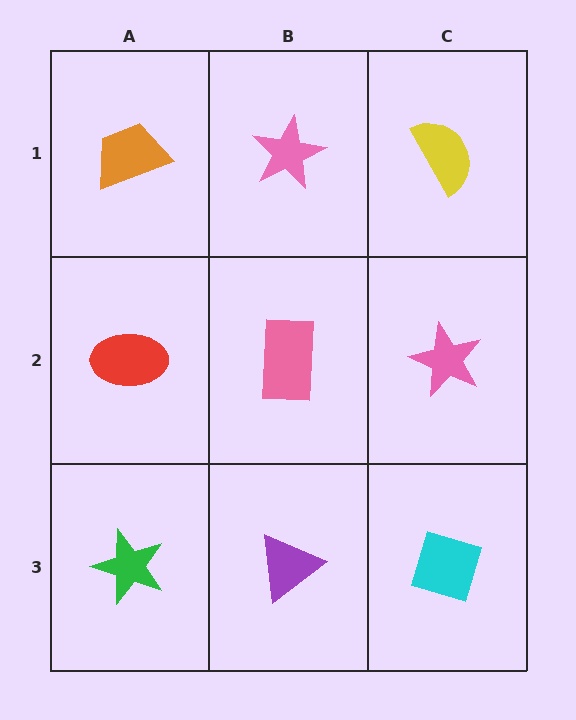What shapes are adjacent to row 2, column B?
A pink star (row 1, column B), a purple triangle (row 3, column B), a red ellipse (row 2, column A), a pink star (row 2, column C).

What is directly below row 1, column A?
A red ellipse.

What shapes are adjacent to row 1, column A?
A red ellipse (row 2, column A), a pink star (row 1, column B).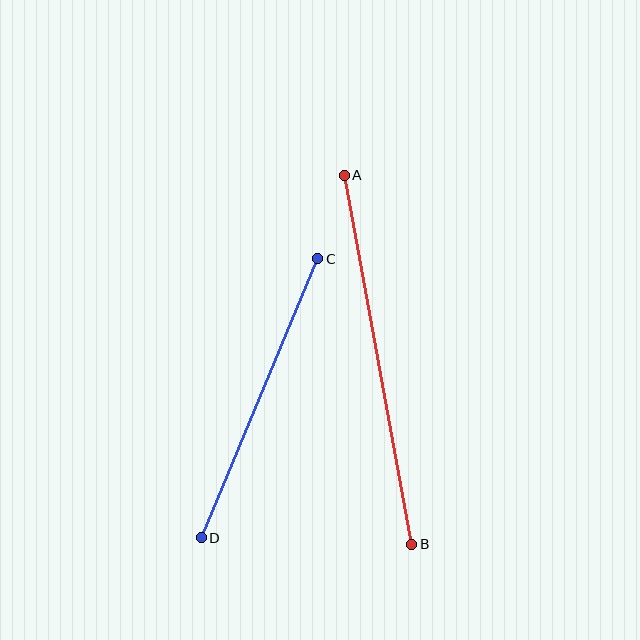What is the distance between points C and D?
The distance is approximately 302 pixels.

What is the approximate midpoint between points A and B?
The midpoint is at approximately (378, 360) pixels.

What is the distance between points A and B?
The distance is approximately 375 pixels.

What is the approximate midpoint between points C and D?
The midpoint is at approximately (259, 398) pixels.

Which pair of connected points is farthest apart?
Points A and B are farthest apart.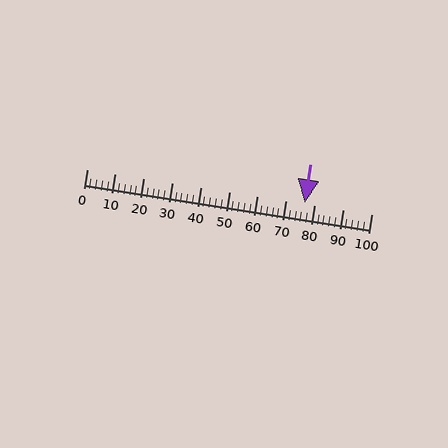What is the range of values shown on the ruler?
The ruler shows values from 0 to 100.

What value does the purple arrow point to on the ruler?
The purple arrow points to approximately 76.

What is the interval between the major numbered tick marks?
The major tick marks are spaced 10 units apart.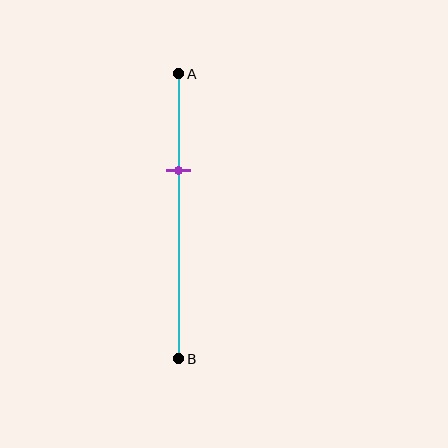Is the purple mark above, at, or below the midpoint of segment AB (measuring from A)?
The purple mark is above the midpoint of segment AB.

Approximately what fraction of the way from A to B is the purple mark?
The purple mark is approximately 35% of the way from A to B.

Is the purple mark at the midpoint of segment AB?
No, the mark is at about 35% from A, not at the 50% midpoint.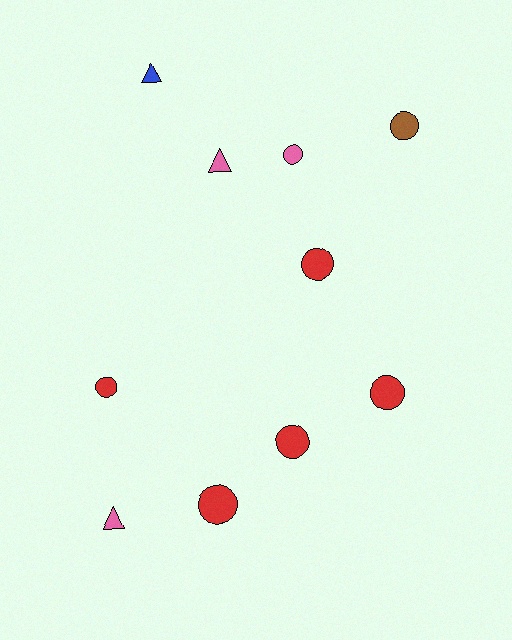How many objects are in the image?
There are 10 objects.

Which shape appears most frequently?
Circle, with 7 objects.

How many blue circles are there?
There are no blue circles.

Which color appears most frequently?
Red, with 5 objects.